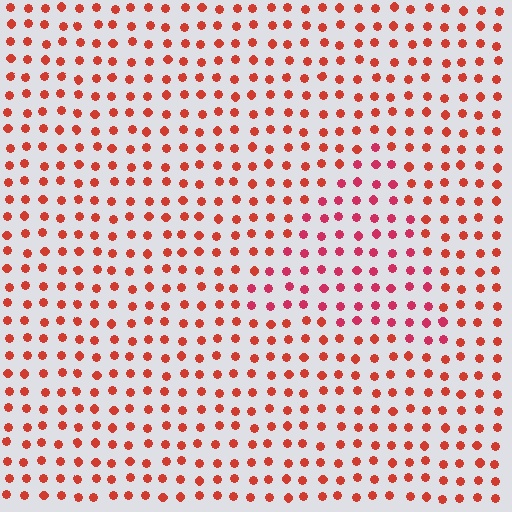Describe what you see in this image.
The image is filled with small red elements in a uniform arrangement. A triangle-shaped region is visible where the elements are tinted to a slightly different hue, forming a subtle color boundary.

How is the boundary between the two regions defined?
The boundary is defined purely by a slight shift in hue (about 23 degrees). Spacing, size, and orientation are identical on both sides.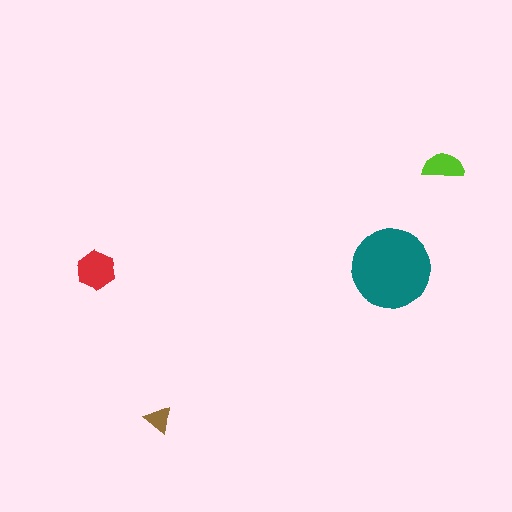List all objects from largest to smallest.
The teal circle, the red hexagon, the lime semicircle, the brown triangle.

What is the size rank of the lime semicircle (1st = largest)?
3rd.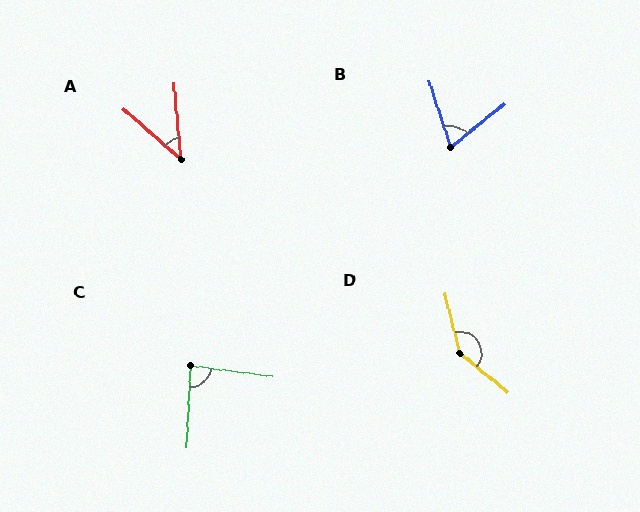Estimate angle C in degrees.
Approximately 85 degrees.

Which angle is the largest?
D, at approximately 143 degrees.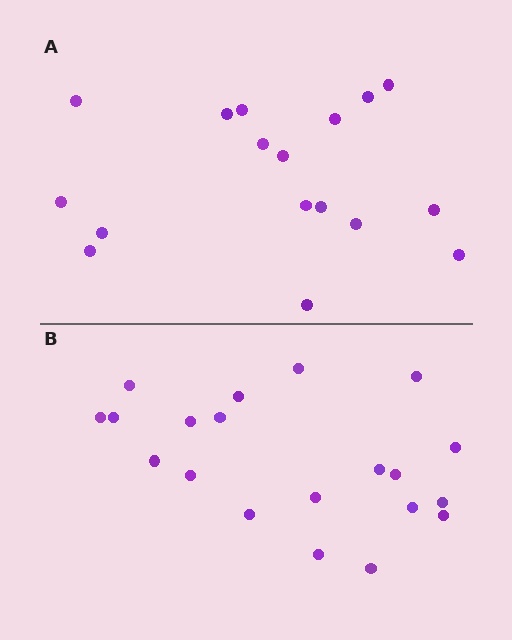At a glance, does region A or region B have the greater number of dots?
Region B (the bottom region) has more dots.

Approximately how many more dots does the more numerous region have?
Region B has just a few more — roughly 2 or 3 more dots than region A.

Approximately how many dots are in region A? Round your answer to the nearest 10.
About 20 dots. (The exact count is 17, which rounds to 20.)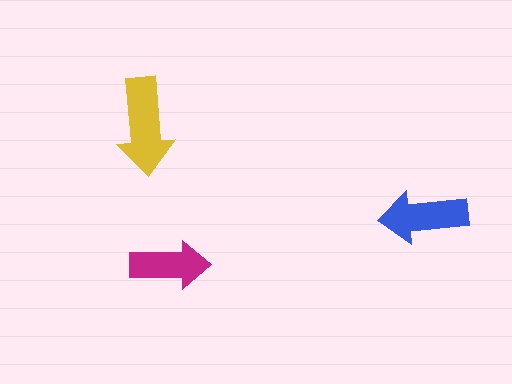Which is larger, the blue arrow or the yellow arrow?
The yellow one.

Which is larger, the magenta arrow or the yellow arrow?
The yellow one.